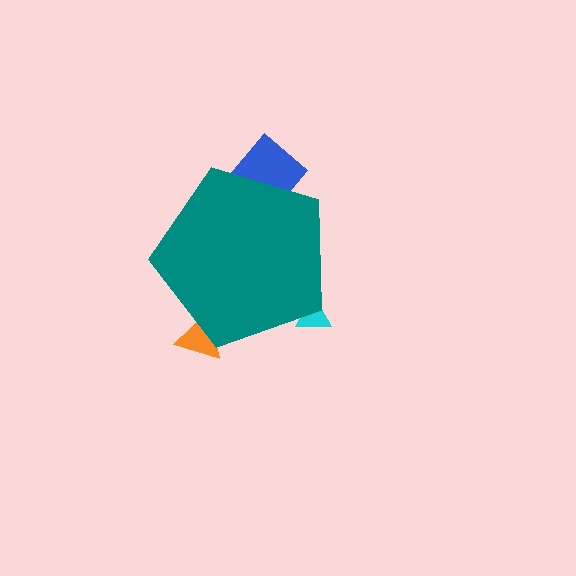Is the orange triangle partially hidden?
Yes, the orange triangle is partially hidden behind the teal pentagon.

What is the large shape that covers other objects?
A teal pentagon.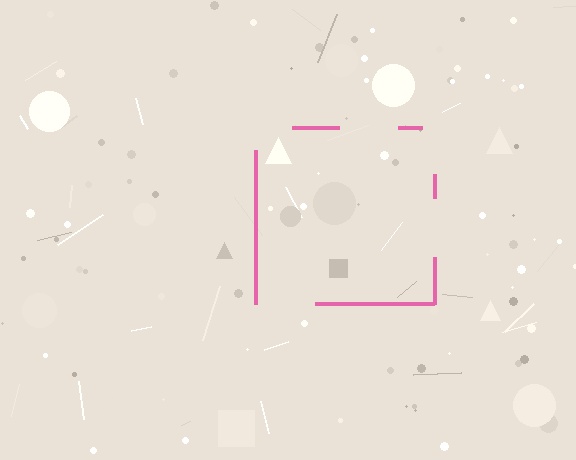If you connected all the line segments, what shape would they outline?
They would outline a square.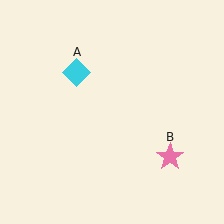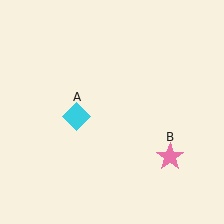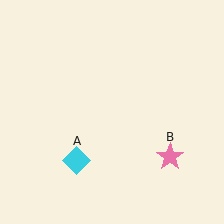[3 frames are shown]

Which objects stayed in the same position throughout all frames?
Pink star (object B) remained stationary.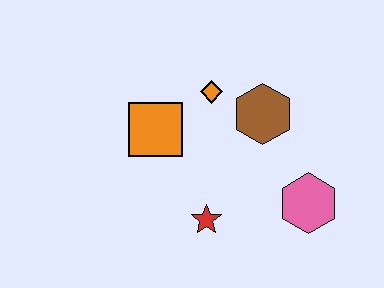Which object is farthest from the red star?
The orange diamond is farthest from the red star.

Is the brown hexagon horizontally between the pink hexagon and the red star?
Yes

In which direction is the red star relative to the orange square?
The red star is below the orange square.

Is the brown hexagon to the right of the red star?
Yes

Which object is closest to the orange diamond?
The brown hexagon is closest to the orange diamond.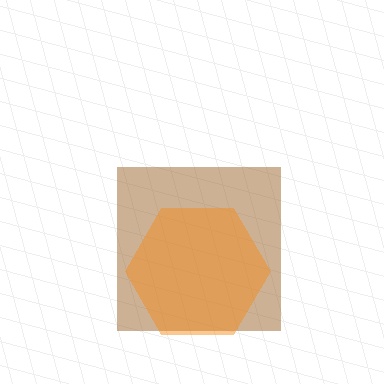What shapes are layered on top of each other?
The layered shapes are: a brown square, an orange hexagon.